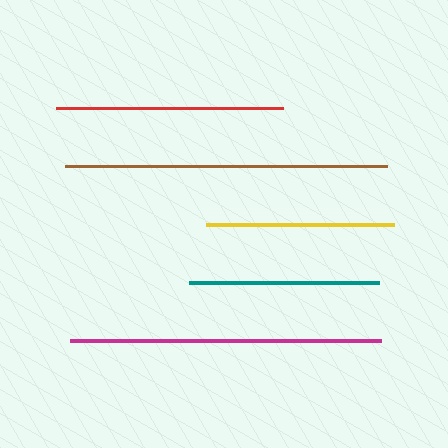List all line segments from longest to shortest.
From longest to shortest: brown, magenta, red, teal, yellow.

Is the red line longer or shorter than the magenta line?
The magenta line is longer than the red line.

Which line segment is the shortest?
The yellow line is the shortest at approximately 187 pixels.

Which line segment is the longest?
The brown line is the longest at approximately 323 pixels.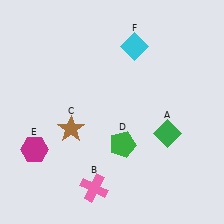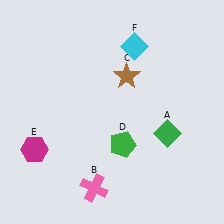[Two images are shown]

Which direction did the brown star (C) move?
The brown star (C) moved right.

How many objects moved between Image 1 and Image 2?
1 object moved between the two images.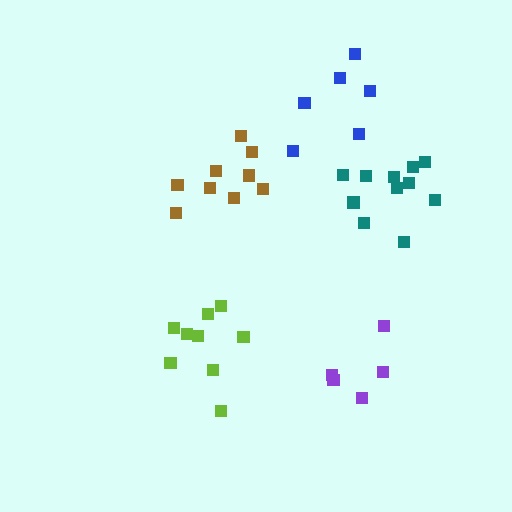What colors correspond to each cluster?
The clusters are colored: teal, brown, lime, purple, blue.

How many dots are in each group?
Group 1: 11 dots, Group 2: 9 dots, Group 3: 10 dots, Group 4: 5 dots, Group 5: 6 dots (41 total).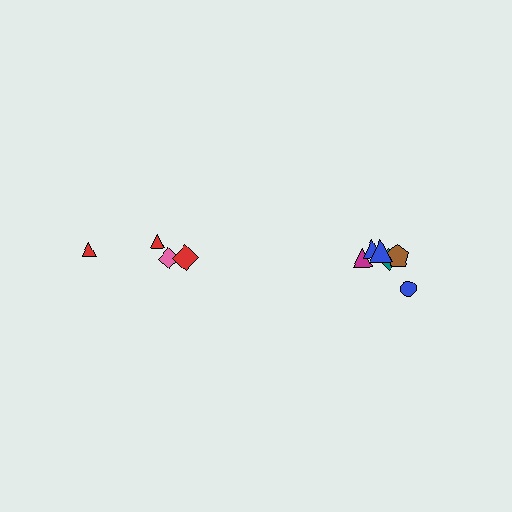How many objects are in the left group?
There are 4 objects.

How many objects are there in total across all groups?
There are 10 objects.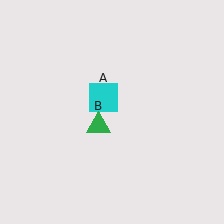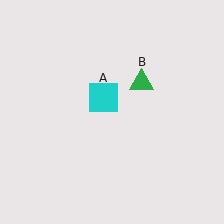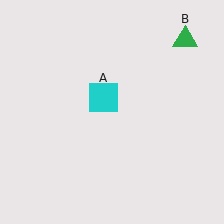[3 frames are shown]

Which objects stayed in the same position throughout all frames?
Cyan square (object A) remained stationary.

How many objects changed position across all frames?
1 object changed position: green triangle (object B).